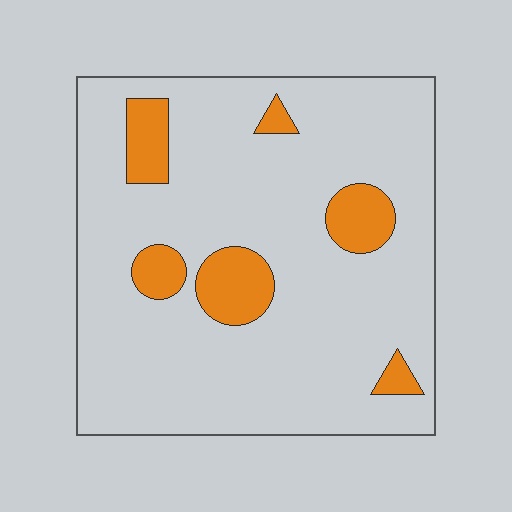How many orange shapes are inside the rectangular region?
6.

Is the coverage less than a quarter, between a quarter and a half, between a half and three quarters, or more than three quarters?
Less than a quarter.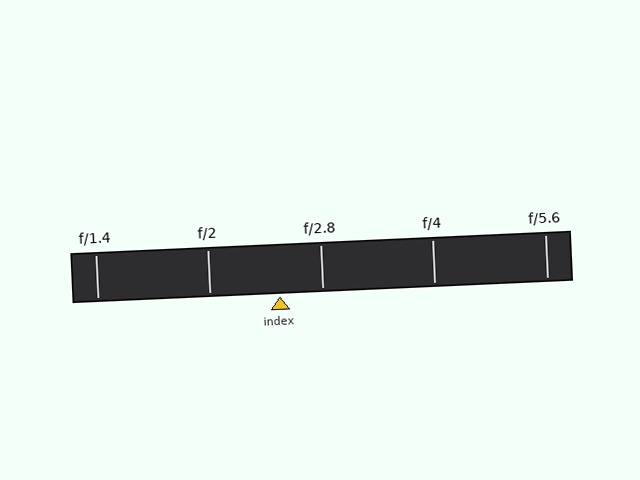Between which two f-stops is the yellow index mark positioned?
The index mark is between f/2 and f/2.8.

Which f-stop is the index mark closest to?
The index mark is closest to f/2.8.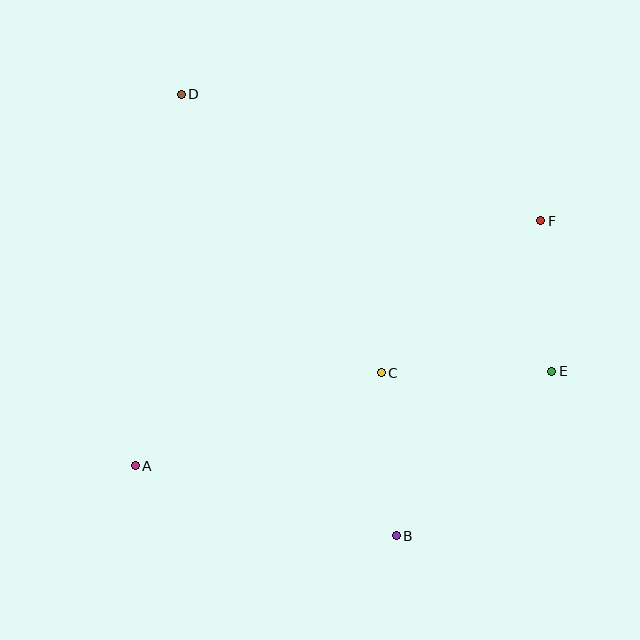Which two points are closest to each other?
Points E and F are closest to each other.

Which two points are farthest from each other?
Points B and D are farthest from each other.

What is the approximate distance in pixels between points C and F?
The distance between C and F is approximately 220 pixels.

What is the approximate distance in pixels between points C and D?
The distance between C and D is approximately 343 pixels.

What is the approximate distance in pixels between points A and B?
The distance between A and B is approximately 270 pixels.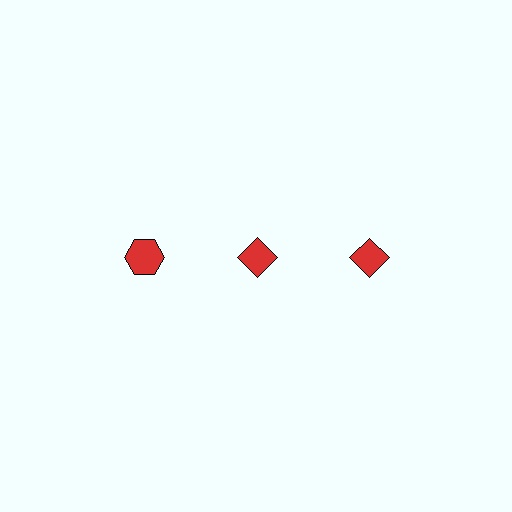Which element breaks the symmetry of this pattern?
The red hexagon in the top row, leftmost column breaks the symmetry. All other shapes are red diamonds.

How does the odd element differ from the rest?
It has a different shape: hexagon instead of diamond.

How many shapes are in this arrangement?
There are 3 shapes arranged in a grid pattern.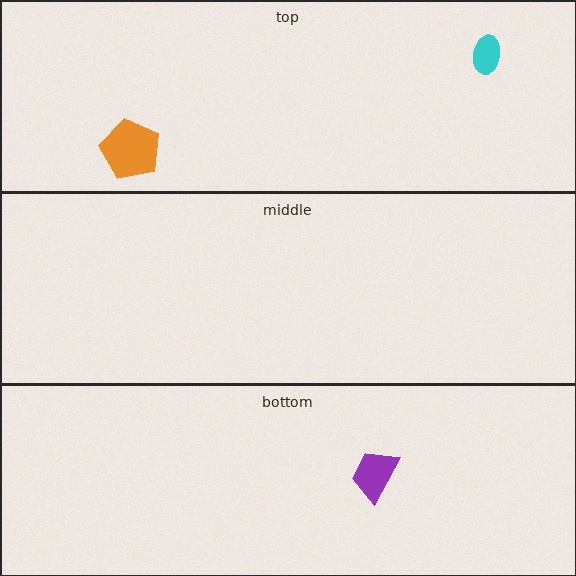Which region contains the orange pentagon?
The top region.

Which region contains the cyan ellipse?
The top region.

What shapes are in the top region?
The orange pentagon, the cyan ellipse.